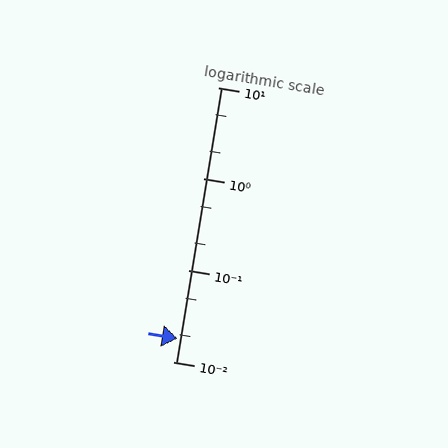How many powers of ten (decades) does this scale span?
The scale spans 3 decades, from 0.01 to 10.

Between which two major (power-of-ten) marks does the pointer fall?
The pointer is between 0.01 and 0.1.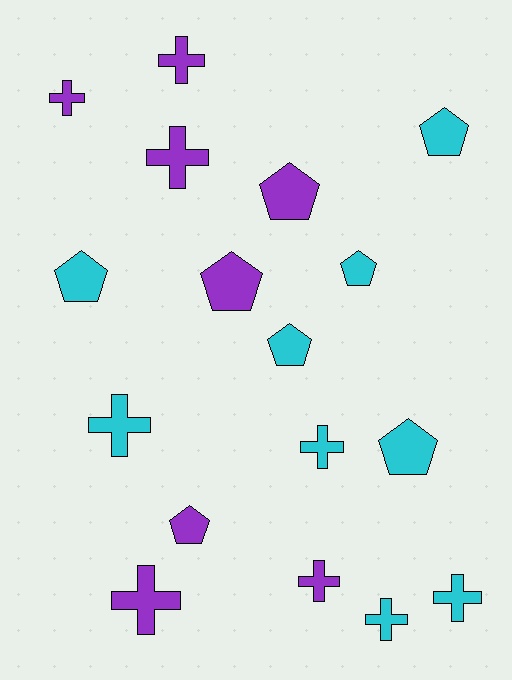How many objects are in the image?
There are 17 objects.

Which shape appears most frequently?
Cross, with 9 objects.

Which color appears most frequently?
Cyan, with 9 objects.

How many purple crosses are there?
There are 5 purple crosses.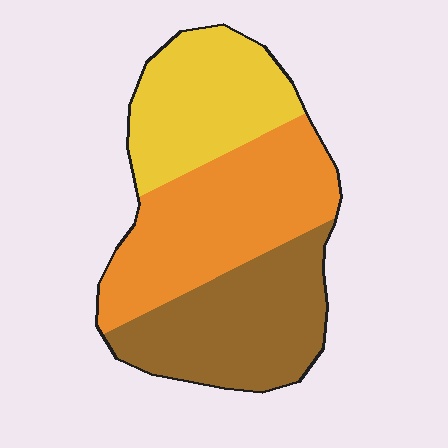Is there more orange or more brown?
Orange.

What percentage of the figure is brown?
Brown takes up about one third (1/3) of the figure.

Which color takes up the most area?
Orange, at roughly 40%.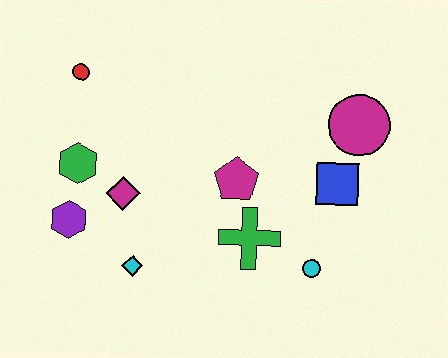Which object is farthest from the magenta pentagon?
The red circle is farthest from the magenta pentagon.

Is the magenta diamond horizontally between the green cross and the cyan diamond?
No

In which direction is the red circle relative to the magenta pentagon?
The red circle is to the left of the magenta pentagon.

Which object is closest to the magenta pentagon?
The green cross is closest to the magenta pentagon.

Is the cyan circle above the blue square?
No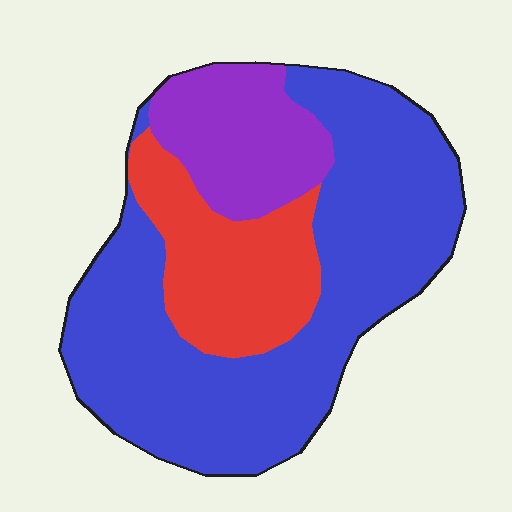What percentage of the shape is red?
Red takes up about one fifth (1/5) of the shape.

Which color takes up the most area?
Blue, at roughly 60%.